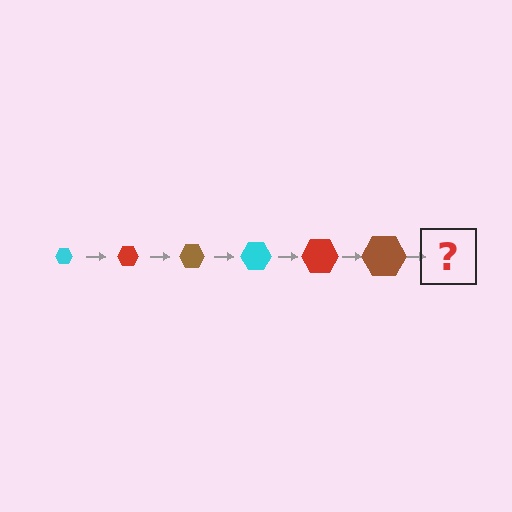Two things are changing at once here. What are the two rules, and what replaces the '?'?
The two rules are that the hexagon grows larger each step and the color cycles through cyan, red, and brown. The '?' should be a cyan hexagon, larger than the previous one.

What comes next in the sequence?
The next element should be a cyan hexagon, larger than the previous one.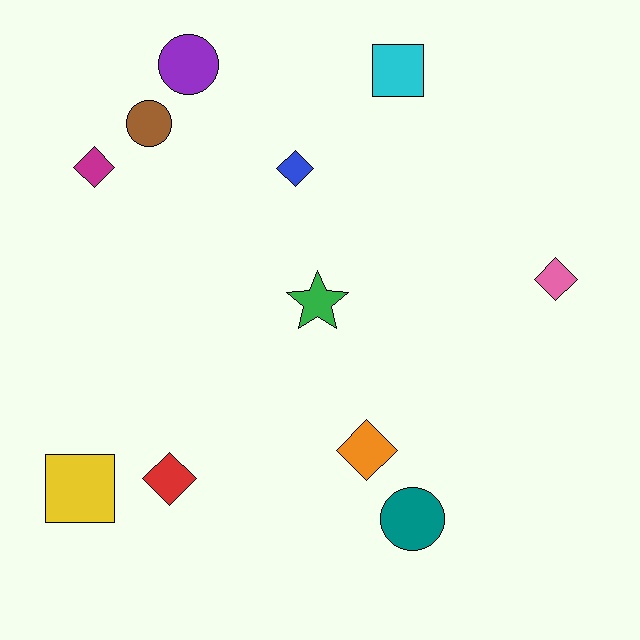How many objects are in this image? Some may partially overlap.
There are 11 objects.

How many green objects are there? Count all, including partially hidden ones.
There is 1 green object.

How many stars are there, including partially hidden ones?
There is 1 star.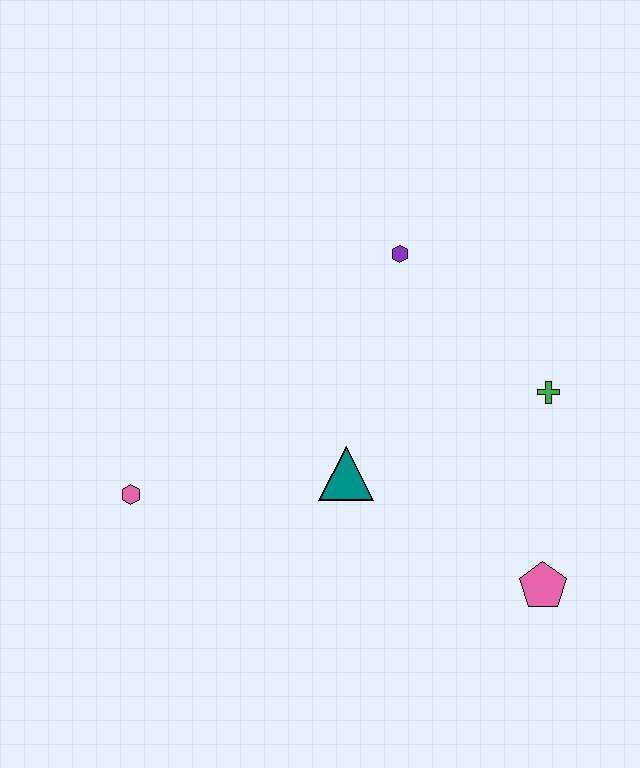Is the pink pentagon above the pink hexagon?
No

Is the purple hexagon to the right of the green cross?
No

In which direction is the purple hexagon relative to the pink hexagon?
The purple hexagon is to the right of the pink hexagon.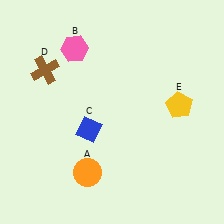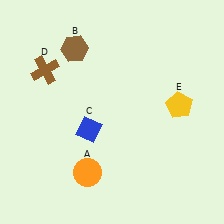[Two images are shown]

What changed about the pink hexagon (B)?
In Image 1, B is pink. In Image 2, it changed to brown.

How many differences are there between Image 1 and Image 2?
There is 1 difference between the two images.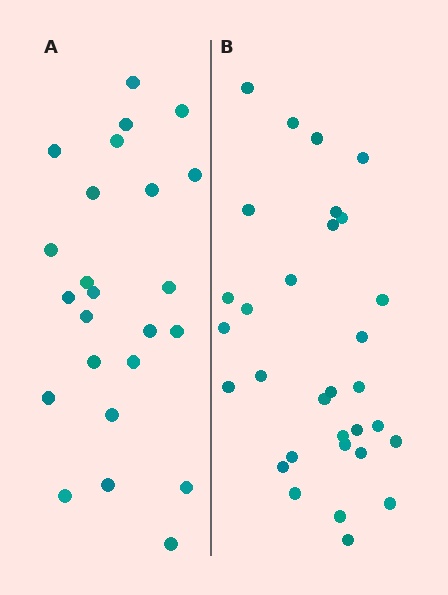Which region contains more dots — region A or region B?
Region B (the right region) has more dots.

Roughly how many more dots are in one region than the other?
Region B has roughly 8 or so more dots than region A.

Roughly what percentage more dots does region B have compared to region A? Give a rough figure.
About 30% more.